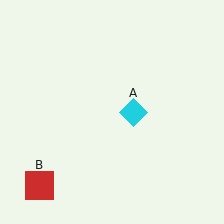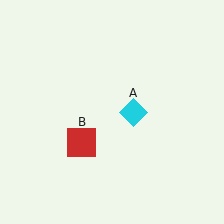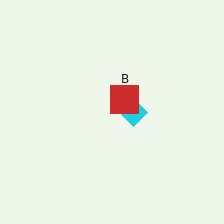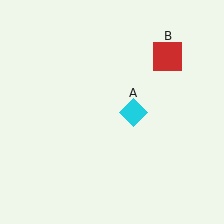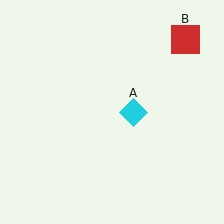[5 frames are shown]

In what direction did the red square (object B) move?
The red square (object B) moved up and to the right.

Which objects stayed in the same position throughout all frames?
Cyan diamond (object A) remained stationary.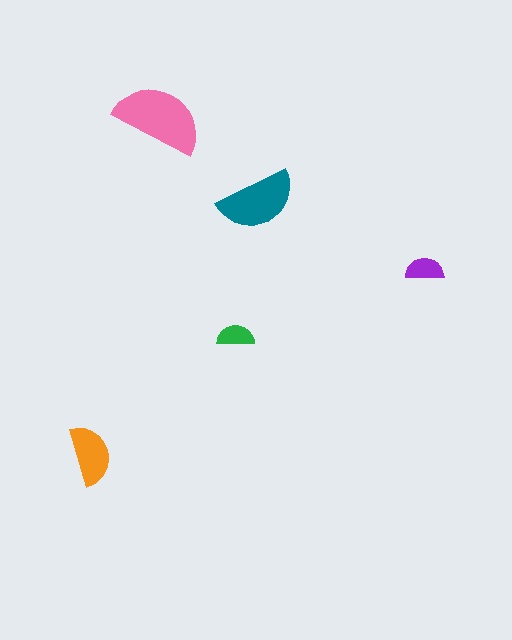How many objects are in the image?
There are 5 objects in the image.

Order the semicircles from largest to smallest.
the pink one, the teal one, the orange one, the purple one, the green one.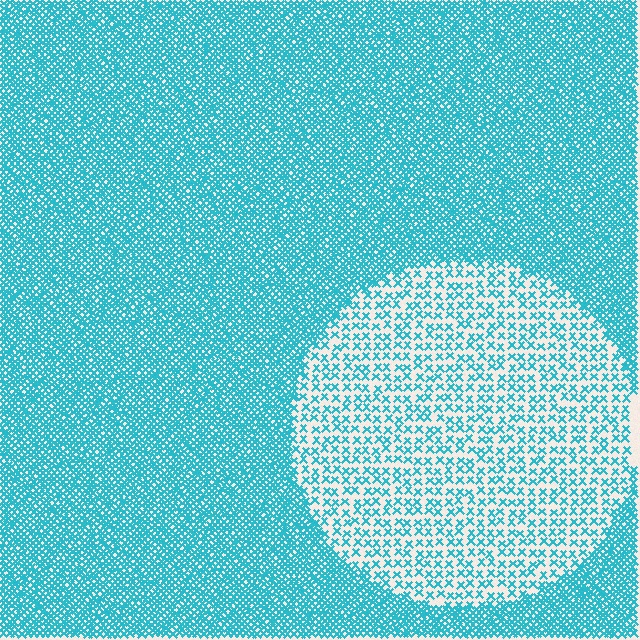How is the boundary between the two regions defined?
The boundary is defined by a change in element density (approximately 2.9x ratio). All elements are the same color, size, and shape.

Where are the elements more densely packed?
The elements are more densely packed outside the circle boundary.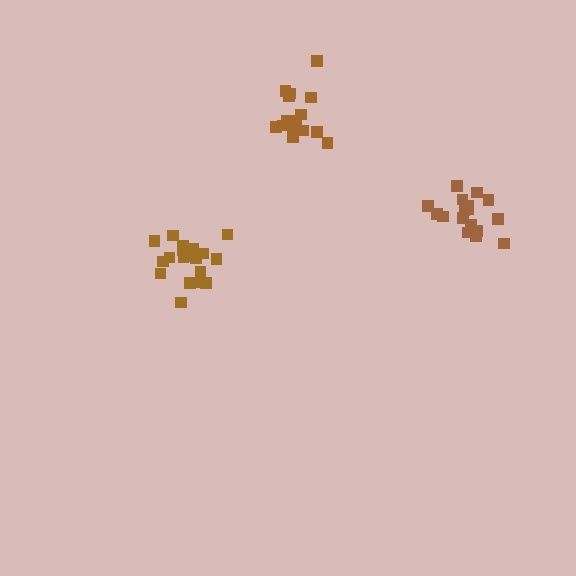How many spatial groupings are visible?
There are 3 spatial groupings.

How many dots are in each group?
Group 1: 20 dots, Group 2: 16 dots, Group 3: 17 dots (53 total).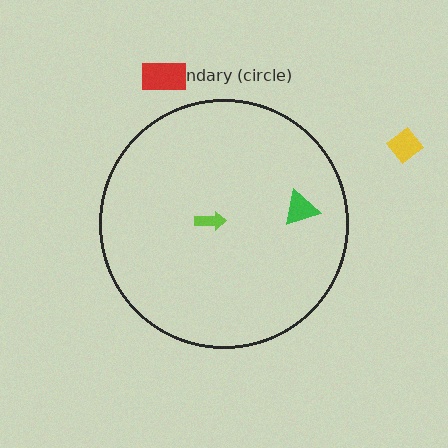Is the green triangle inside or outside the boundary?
Inside.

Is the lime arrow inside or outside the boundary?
Inside.